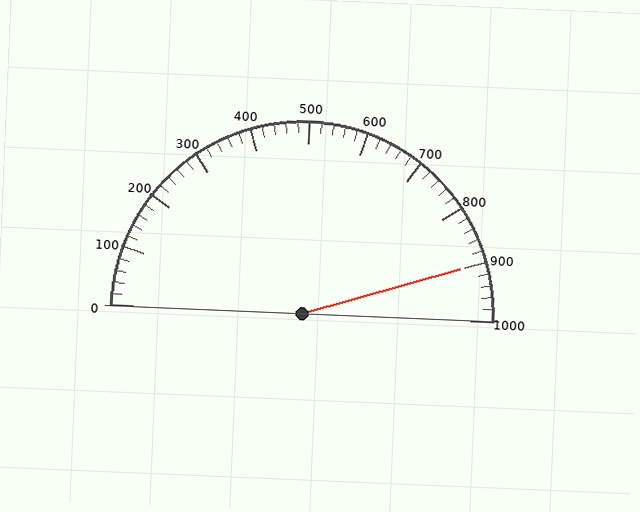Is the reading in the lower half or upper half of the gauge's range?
The reading is in the upper half of the range (0 to 1000).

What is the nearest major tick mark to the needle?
The nearest major tick mark is 900.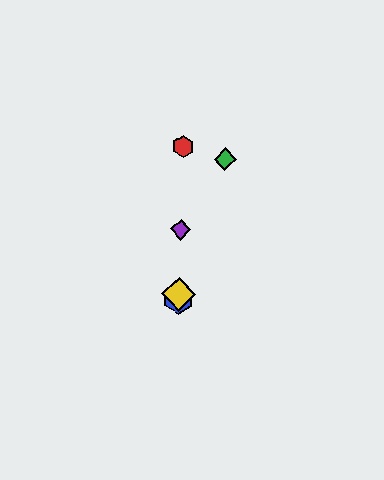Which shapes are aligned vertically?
The red hexagon, the blue hexagon, the yellow diamond, the purple diamond are aligned vertically.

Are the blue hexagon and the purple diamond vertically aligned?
Yes, both are at x≈178.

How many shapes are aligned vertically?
4 shapes (the red hexagon, the blue hexagon, the yellow diamond, the purple diamond) are aligned vertically.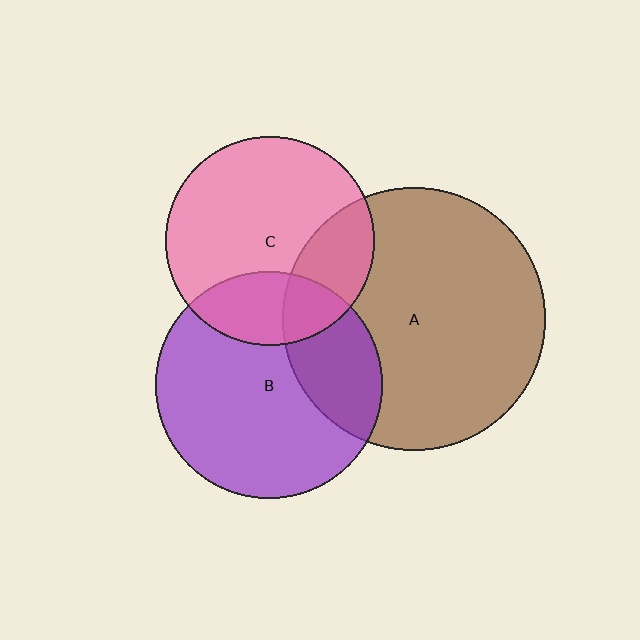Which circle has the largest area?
Circle A (brown).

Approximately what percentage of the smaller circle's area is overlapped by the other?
Approximately 25%.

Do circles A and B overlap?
Yes.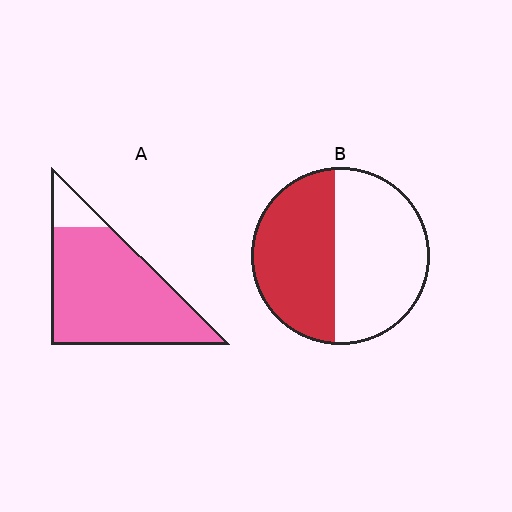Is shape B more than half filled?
Roughly half.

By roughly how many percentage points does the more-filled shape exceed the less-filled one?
By roughly 40 percentage points (A over B).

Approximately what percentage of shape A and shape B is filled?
A is approximately 90% and B is approximately 45%.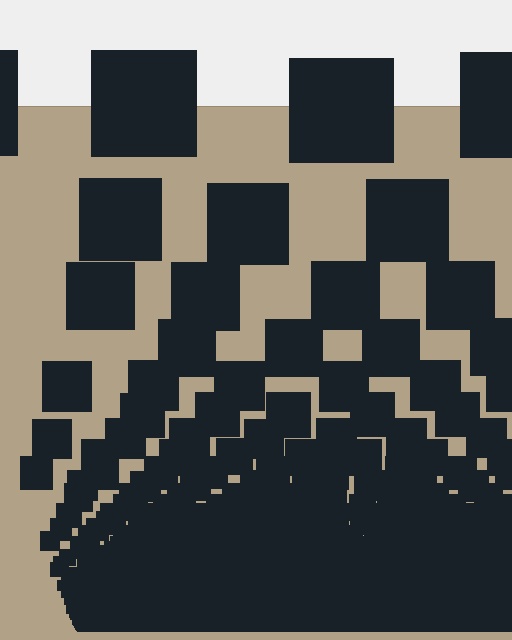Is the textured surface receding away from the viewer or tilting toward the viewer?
The surface appears to tilt toward the viewer. Texture elements get larger and sparser toward the top.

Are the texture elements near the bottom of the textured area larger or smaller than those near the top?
Smaller. The gradient is inverted — elements near the bottom are smaller and denser.